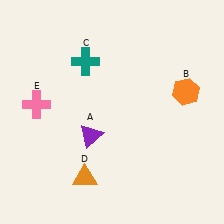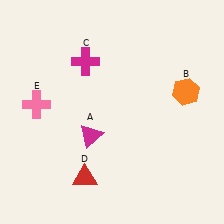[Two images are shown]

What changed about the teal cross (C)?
In Image 1, C is teal. In Image 2, it changed to magenta.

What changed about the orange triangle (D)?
In Image 1, D is orange. In Image 2, it changed to red.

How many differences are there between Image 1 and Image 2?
There are 3 differences between the two images.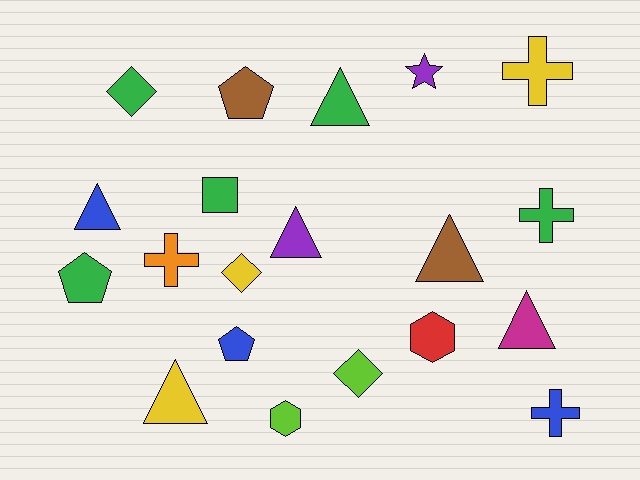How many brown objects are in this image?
There are 2 brown objects.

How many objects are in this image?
There are 20 objects.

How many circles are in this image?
There are no circles.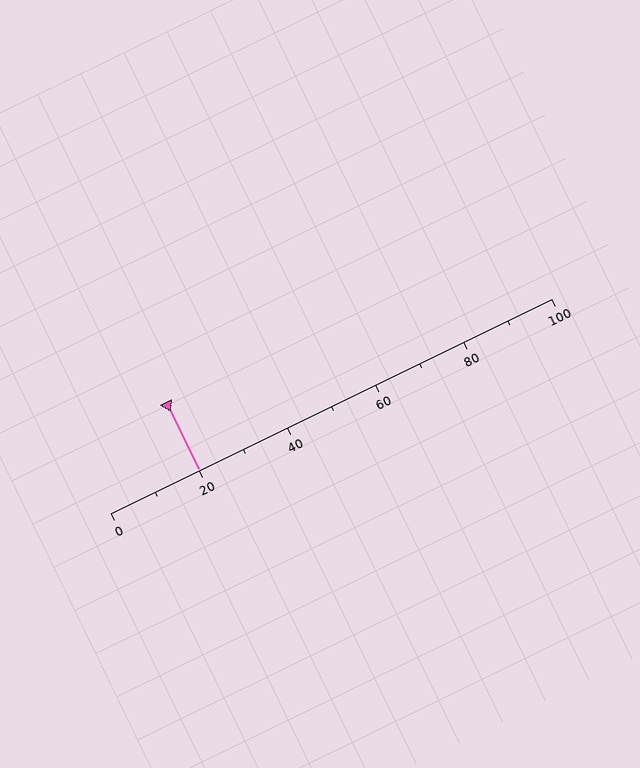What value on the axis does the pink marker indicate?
The marker indicates approximately 20.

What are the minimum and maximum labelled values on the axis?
The axis runs from 0 to 100.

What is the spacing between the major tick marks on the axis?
The major ticks are spaced 20 apart.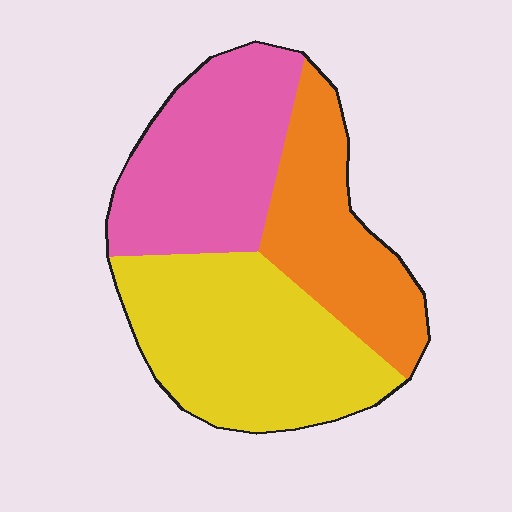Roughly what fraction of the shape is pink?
Pink covers 33% of the shape.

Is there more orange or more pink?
Pink.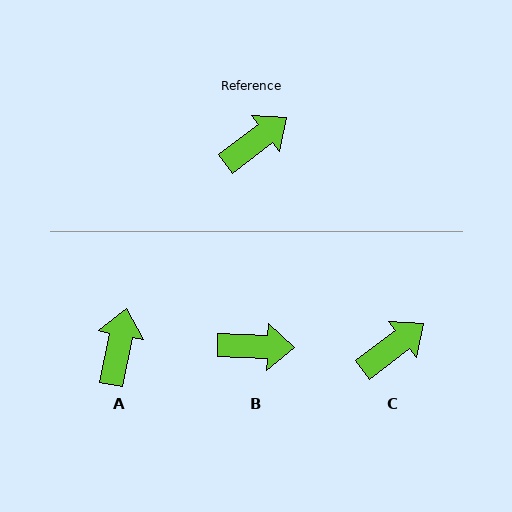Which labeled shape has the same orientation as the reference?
C.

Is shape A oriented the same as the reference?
No, it is off by about 42 degrees.